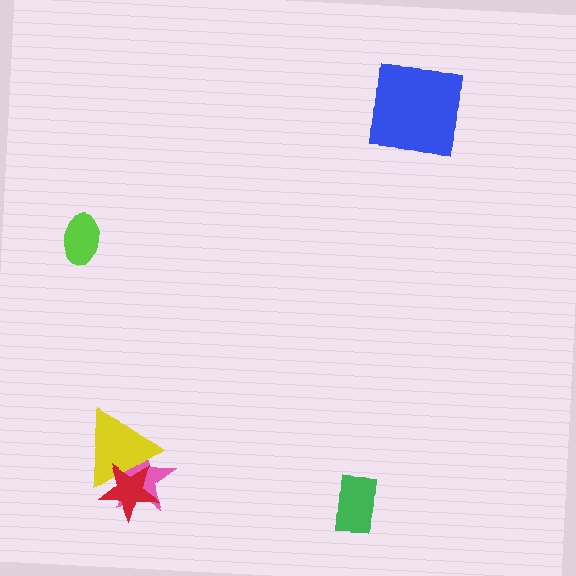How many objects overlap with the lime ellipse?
0 objects overlap with the lime ellipse.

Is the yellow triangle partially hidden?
Yes, it is partially covered by another shape.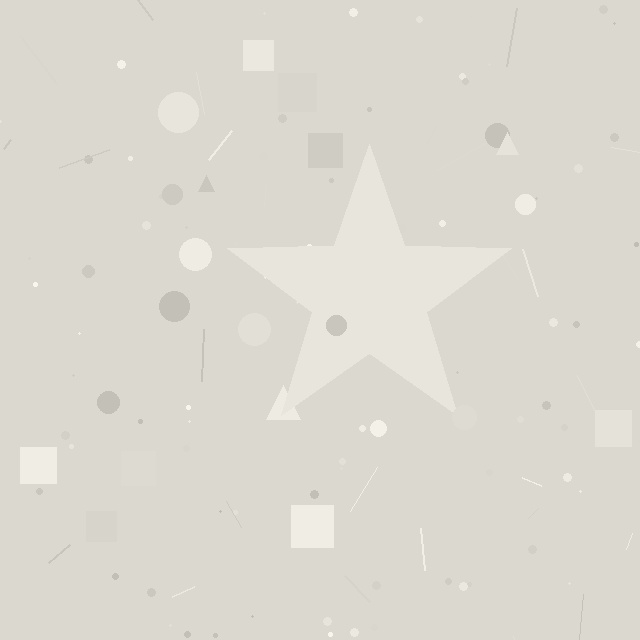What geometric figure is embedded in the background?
A star is embedded in the background.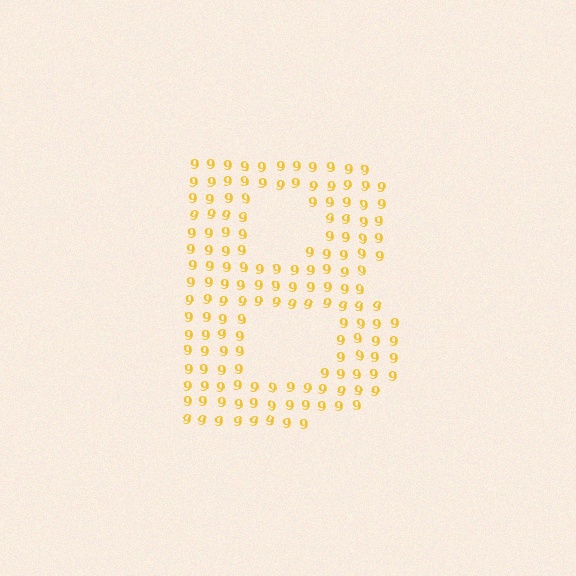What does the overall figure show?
The overall figure shows the letter B.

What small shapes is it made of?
It is made of small digit 9's.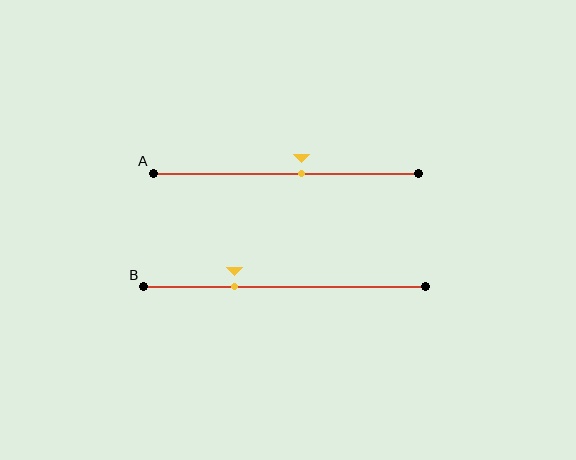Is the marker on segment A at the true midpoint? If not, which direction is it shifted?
No, the marker on segment A is shifted to the right by about 6% of the segment length.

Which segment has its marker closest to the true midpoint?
Segment A has its marker closest to the true midpoint.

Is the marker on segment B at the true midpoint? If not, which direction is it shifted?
No, the marker on segment B is shifted to the left by about 18% of the segment length.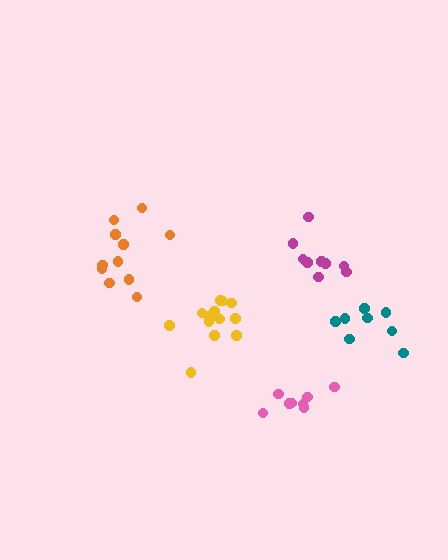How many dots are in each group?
Group 1: 13 dots, Group 2: 8 dots, Group 3: 9 dots, Group 4: 8 dots, Group 5: 11 dots (49 total).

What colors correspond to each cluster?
The clusters are colored: yellow, pink, magenta, teal, orange.